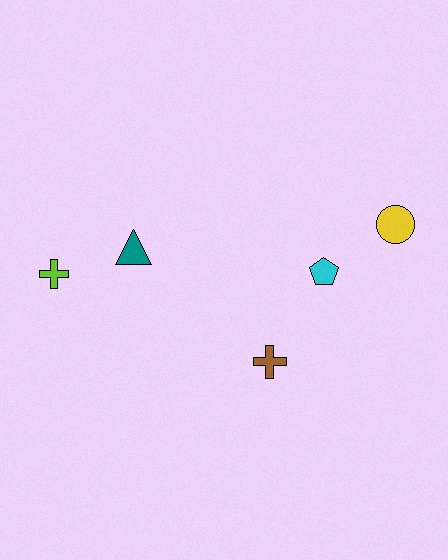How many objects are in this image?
There are 5 objects.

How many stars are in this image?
There are no stars.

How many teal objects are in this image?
There is 1 teal object.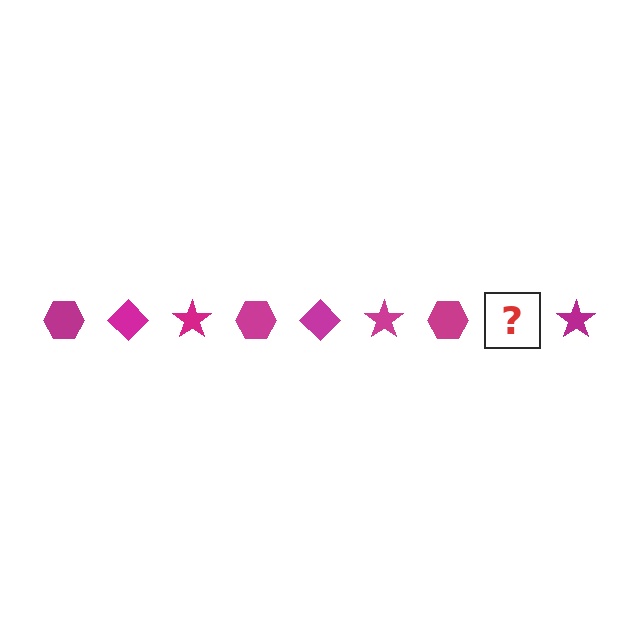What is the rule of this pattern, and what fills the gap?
The rule is that the pattern cycles through hexagon, diamond, star shapes in magenta. The gap should be filled with a magenta diamond.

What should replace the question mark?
The question mark should be replaced with a magenta diamond.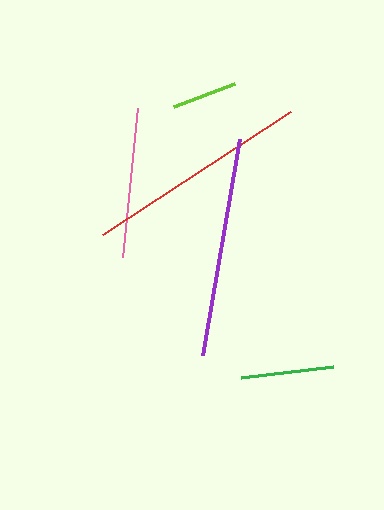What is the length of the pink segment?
The pink segment is approximately 150 pixels long.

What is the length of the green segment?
The green segment is approximately 93 pixels long.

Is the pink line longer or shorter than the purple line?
The purple line is longer than the pink line.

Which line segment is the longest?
The red line is the longest at approximately 225 pixels.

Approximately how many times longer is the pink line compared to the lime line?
The pink line is approximately 2.3 times the length of the lime line.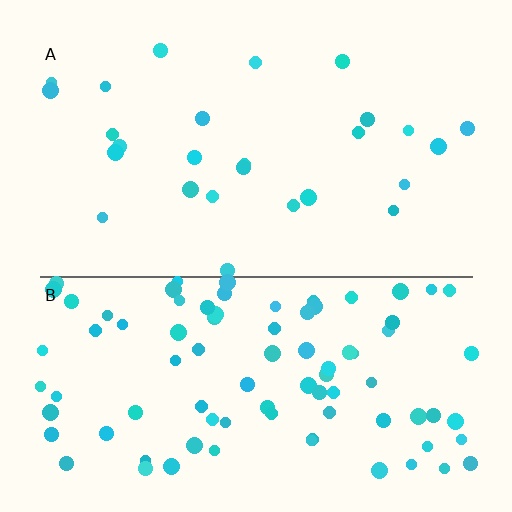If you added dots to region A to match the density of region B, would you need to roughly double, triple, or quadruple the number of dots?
Approximately triple.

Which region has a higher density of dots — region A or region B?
B (the bottom).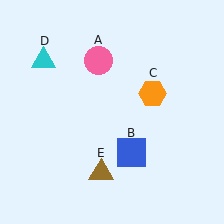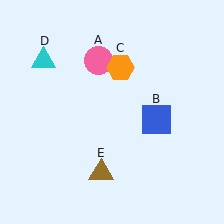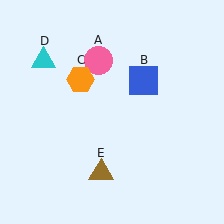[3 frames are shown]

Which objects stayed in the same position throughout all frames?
Pink circle (object A) and cyan triangle (object D) and brown triangle (object E) remained stationary.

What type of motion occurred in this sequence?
The blue square (object B), orange hexagon (object C) rotated counterclockwise around the center of the scene.